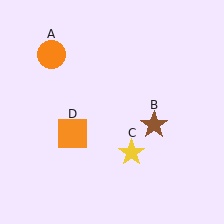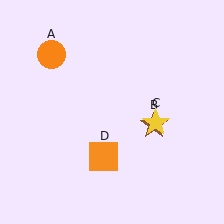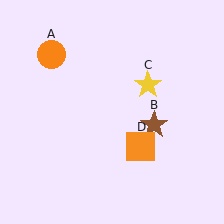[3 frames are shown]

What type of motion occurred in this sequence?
The yellow star (object C), orange square (object D) rotated counterclockwise around the center of the scene.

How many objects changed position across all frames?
2 objects changed position: yellow star (object C), orange square (object D).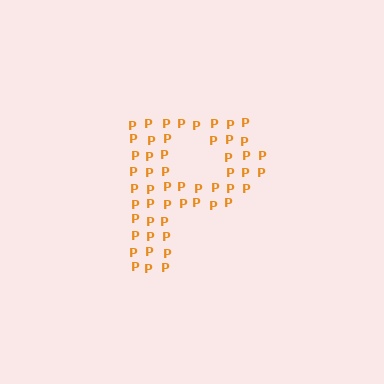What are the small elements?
The small elements are letter P's.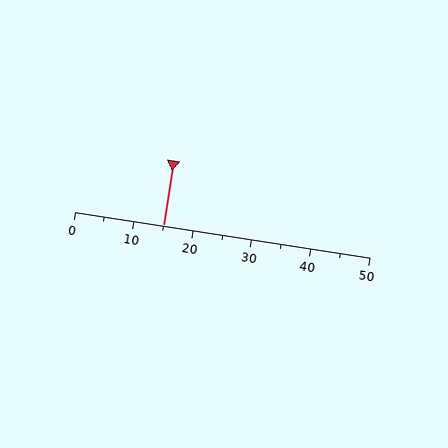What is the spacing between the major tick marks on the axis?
The major ticks are spaced 10 apart.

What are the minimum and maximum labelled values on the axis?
The axis runs from 0 to 50.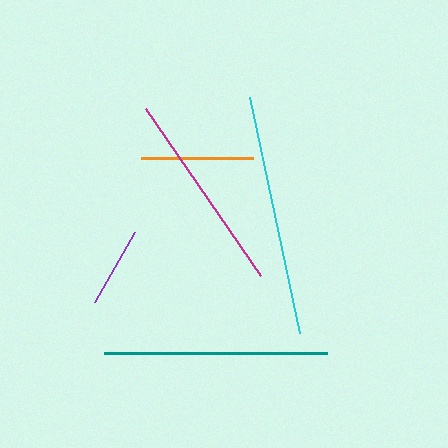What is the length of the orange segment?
The orange segment is approximately 111 pixels long.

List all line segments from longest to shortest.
From longest to shortest: cyan, teal, magenta, orange, purple.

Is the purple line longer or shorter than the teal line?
The teal line is longer than the purple line.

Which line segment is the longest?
The cyan line is the longest at approximately 241 pixels.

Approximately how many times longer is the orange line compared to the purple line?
The orange line is approximately 1.4 times the length of the purple line.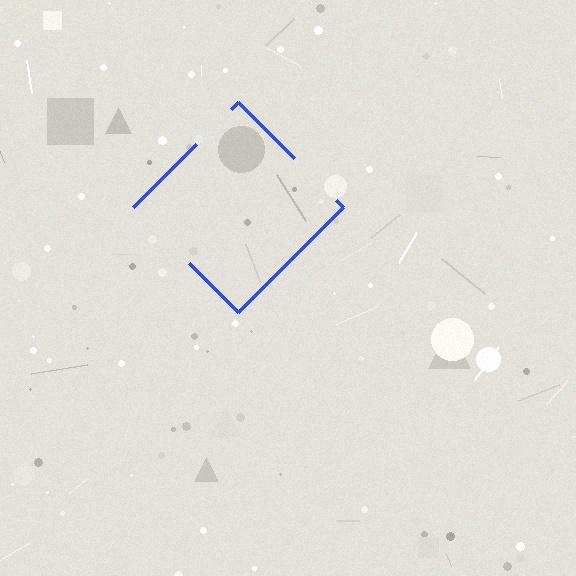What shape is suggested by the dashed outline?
The dashed outline suggests a diamond.